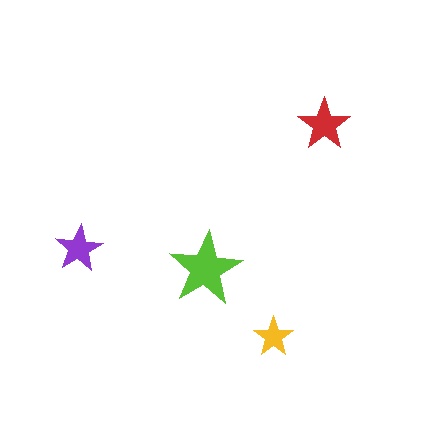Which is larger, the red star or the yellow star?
The red one.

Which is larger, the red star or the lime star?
The lime one.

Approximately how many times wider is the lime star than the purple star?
About 1.5 times wider.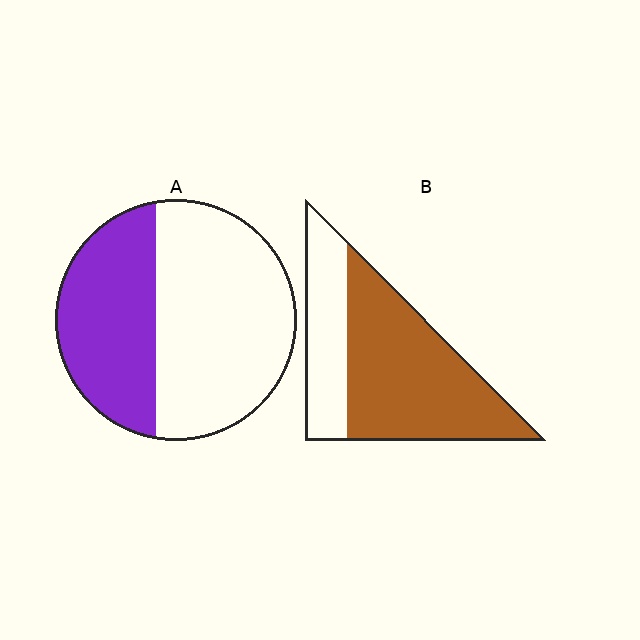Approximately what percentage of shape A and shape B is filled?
A is approximately 40% and B is approximately 70%.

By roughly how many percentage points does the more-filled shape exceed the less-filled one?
By roughly 30 percentage points (B over A).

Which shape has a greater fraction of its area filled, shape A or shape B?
Shape B.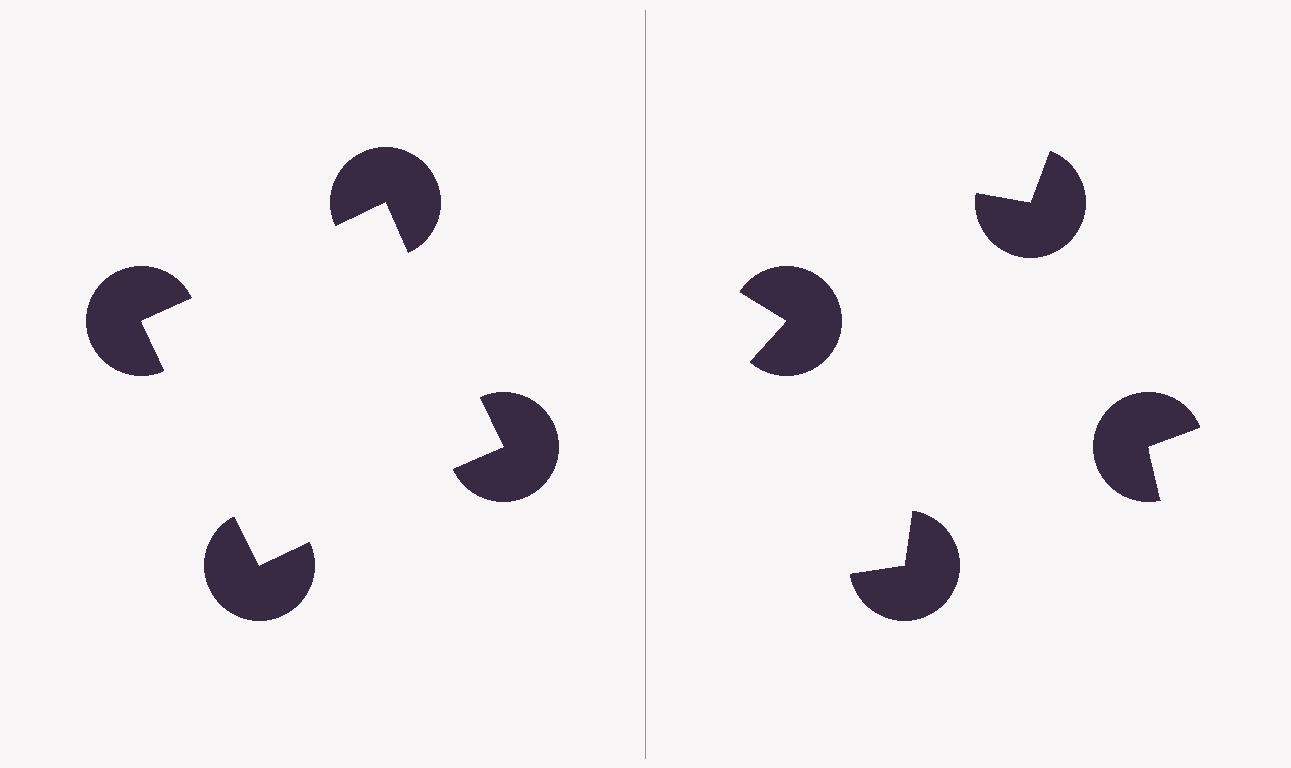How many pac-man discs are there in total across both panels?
8 — 4 on each side.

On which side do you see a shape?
An illusory square appears on the left side. On the right side the wedge cuts are rotated, so no coherent shape forms.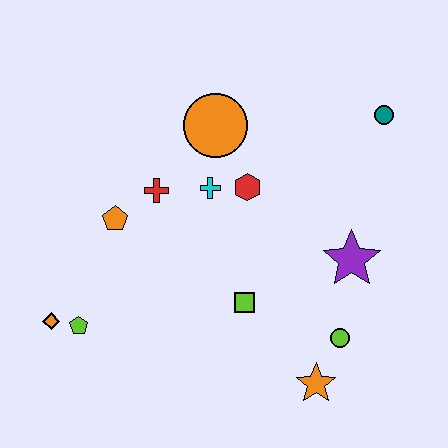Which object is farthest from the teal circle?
The orange diamond is farthest from the teal circle.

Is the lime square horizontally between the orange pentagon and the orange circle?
No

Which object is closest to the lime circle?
The orange star is closest to the lime circle.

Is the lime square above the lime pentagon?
Yes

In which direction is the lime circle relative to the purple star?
The lime circle is below the purple star.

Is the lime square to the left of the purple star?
Yes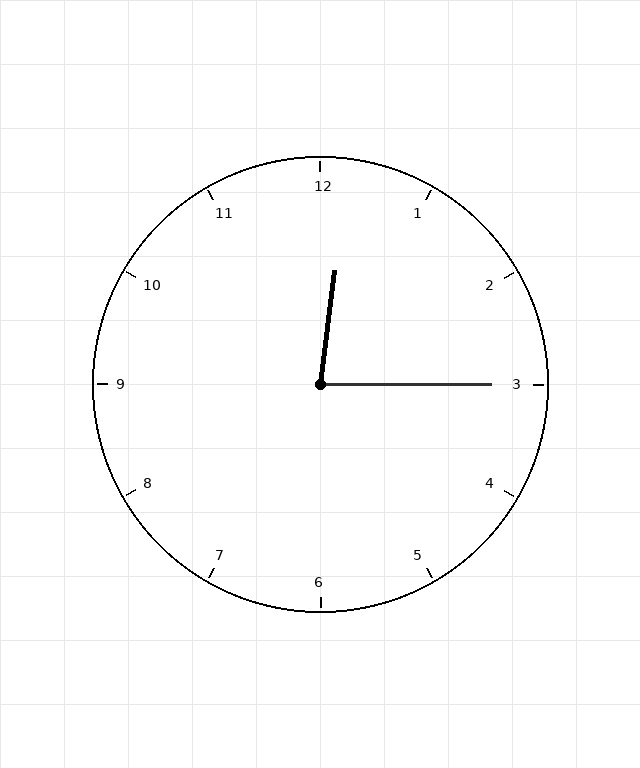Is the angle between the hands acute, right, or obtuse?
It is acute.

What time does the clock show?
12:15.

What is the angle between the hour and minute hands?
Approximately 82 degrees.